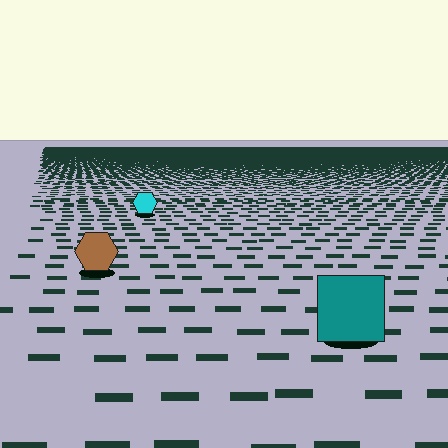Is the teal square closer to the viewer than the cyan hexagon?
Yes. The teal square is closer — you can tell from the texture gradient: the ground texture is coarser near it.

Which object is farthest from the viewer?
The cyan hexagon is farthest from the viewer. It appears smaller and the ground texture around it is denser.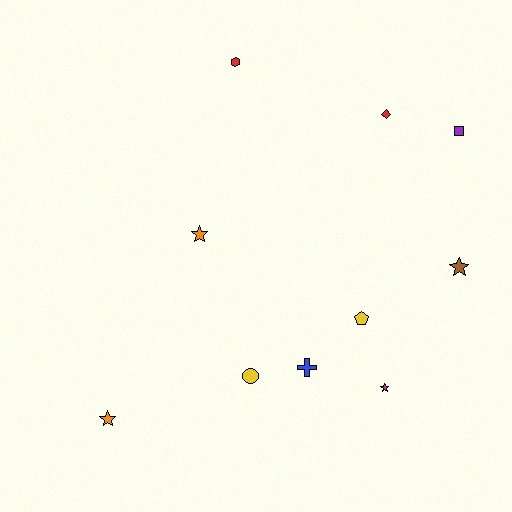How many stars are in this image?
There are 4 stars.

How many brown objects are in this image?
There is 1 brown object.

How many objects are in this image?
There are 10 objects.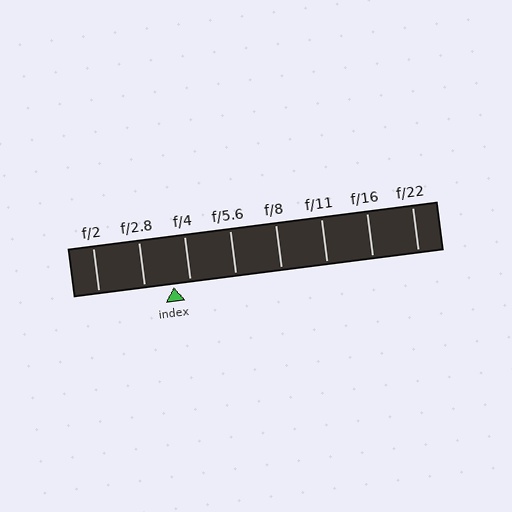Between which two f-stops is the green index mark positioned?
The index mark is between f/2.8 and f/4.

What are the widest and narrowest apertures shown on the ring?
The widest aperture shown is f/2 and the narrowest is f/22.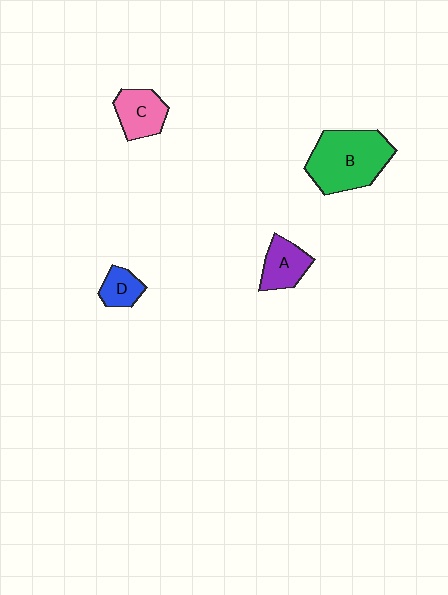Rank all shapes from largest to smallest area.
From largest to smallest: B (green), C (pink), A (purple), D (blue).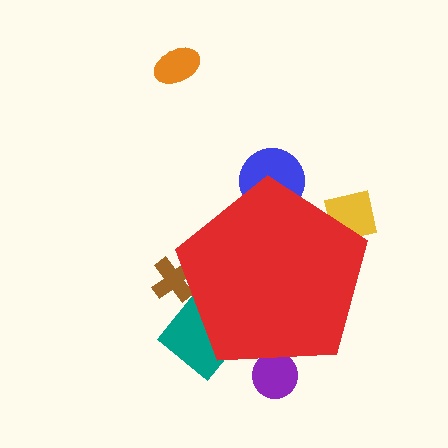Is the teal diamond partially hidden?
Yes, the teal diamond is partially hidden behind the red pentagon.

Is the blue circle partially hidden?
Yes, the blue circle is partially hidden behind the red pentagon.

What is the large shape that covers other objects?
A red pentagon.